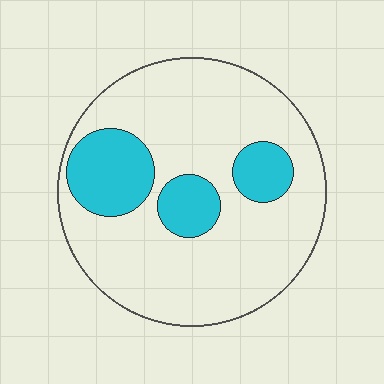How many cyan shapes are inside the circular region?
3.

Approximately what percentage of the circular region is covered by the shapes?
Approximately 20%.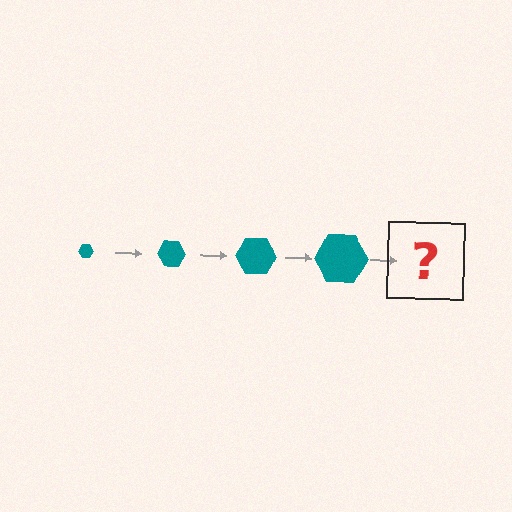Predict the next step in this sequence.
The next step is a teal hexagon, larger than the previous one.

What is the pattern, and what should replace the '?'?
The pattern is that the hexagon gets progressively larger each step. The '?' should be a teal hexagon, larger than the previous one.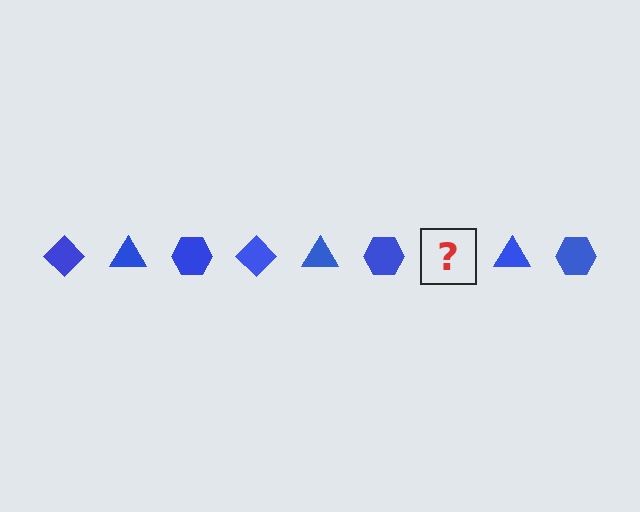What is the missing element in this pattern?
The missing element is a blue diamond.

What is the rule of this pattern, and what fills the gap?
The rule is that the pattern cycles through diamond, triangle, hexagon shapes in blue. The gap should be filled with a blue diamond.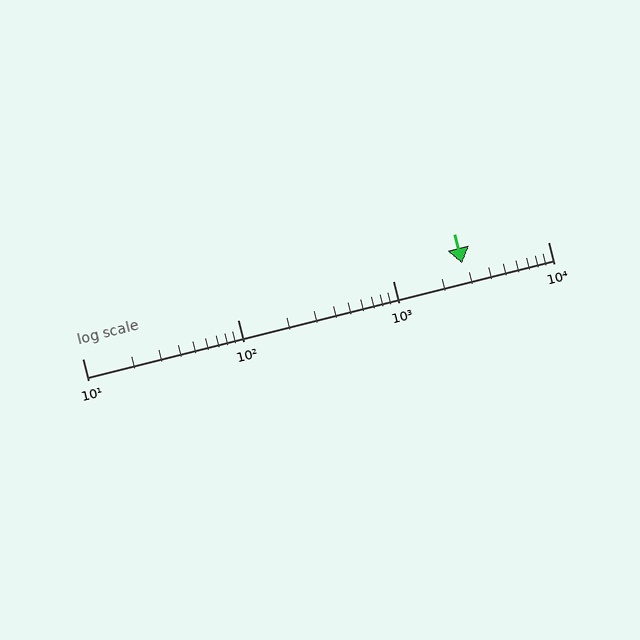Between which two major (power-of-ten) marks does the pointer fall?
The pointer is between 1000 and 10000.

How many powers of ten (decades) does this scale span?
The scale spans 3 decades, from 10 to 10000.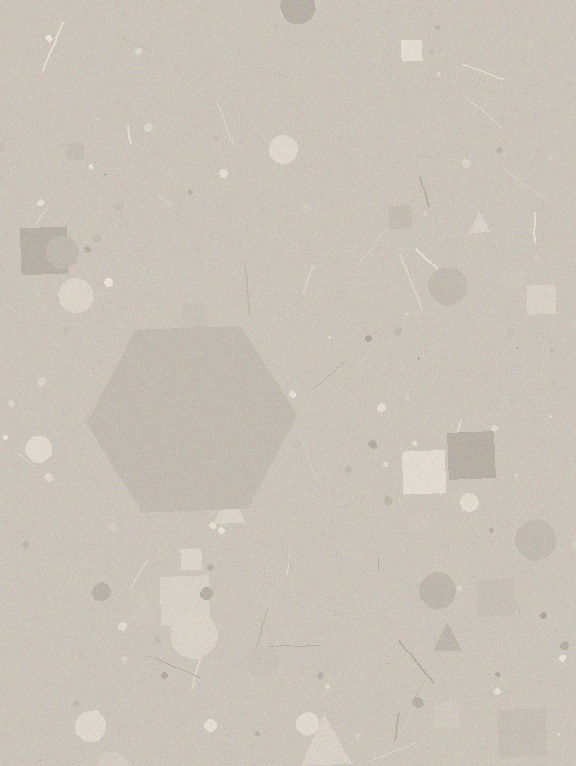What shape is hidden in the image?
A hexagon is hidden in the image.